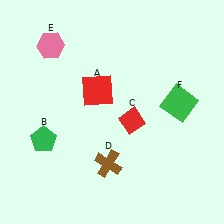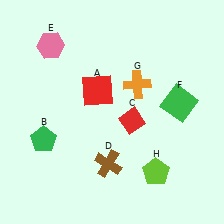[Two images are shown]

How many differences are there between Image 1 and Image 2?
There are 2 differences between the two images.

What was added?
An orange cross (G), a lime pentagon (H) were added in Image 2.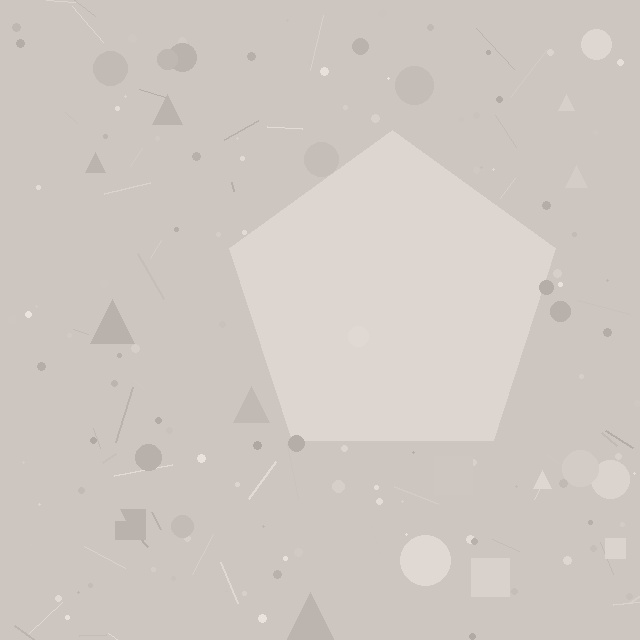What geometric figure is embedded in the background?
A pentagon is embedded in the background.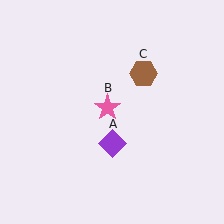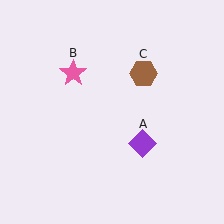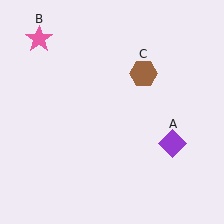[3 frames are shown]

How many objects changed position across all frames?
2 objects changed position: purple diamond (object A), pink star (object B).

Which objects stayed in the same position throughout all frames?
Brown hexagon (object C) remained stationary.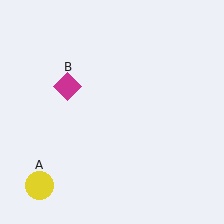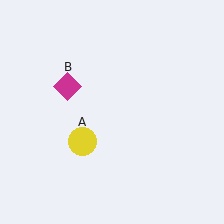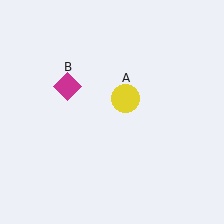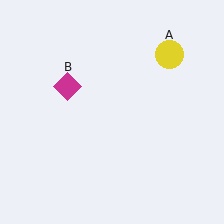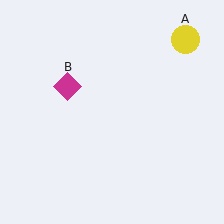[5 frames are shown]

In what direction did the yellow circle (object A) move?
The yellow circle (object A) moved up and to the right.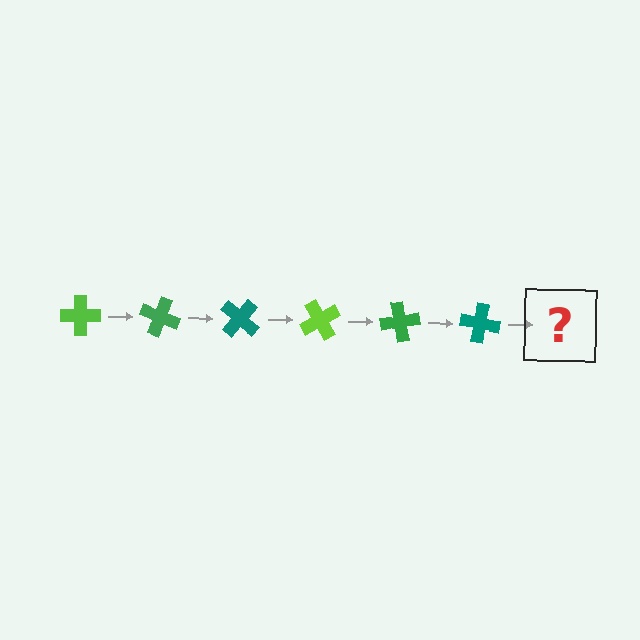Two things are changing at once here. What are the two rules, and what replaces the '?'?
The two rules are that it rotates 20 degrees each step and the color cycles through lime, green, and teal. The '?' should be a lime cross, rotated 120 degrees from the start.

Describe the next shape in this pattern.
It should be a lime cross, rotated 120 degrees from the start.